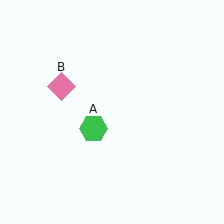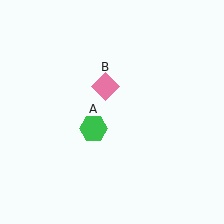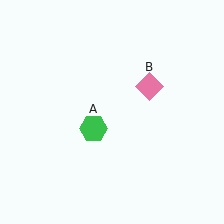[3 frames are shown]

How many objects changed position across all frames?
1 object changed position: pink diamond (object B).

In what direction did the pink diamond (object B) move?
The pink diamond (object B) moved right.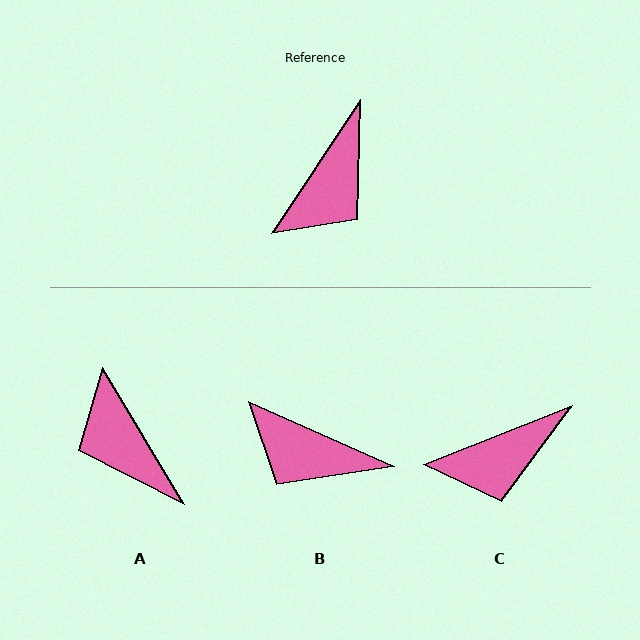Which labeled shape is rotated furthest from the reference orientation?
A, about 115 degrees away.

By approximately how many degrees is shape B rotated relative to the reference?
Approximately 80 degrees clockwise.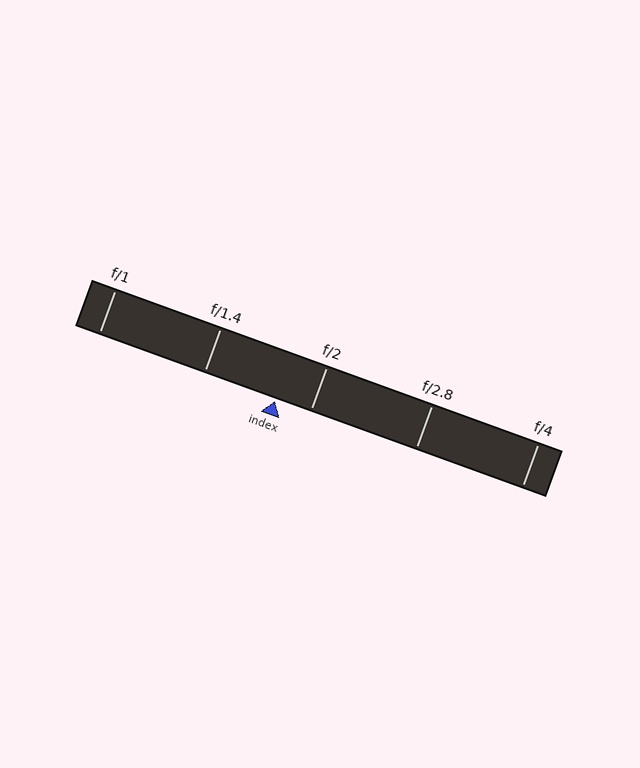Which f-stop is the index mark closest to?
The index mark is closest to f/2.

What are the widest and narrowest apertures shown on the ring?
The widest aperture shown is f/1 and the narrowest is f/4.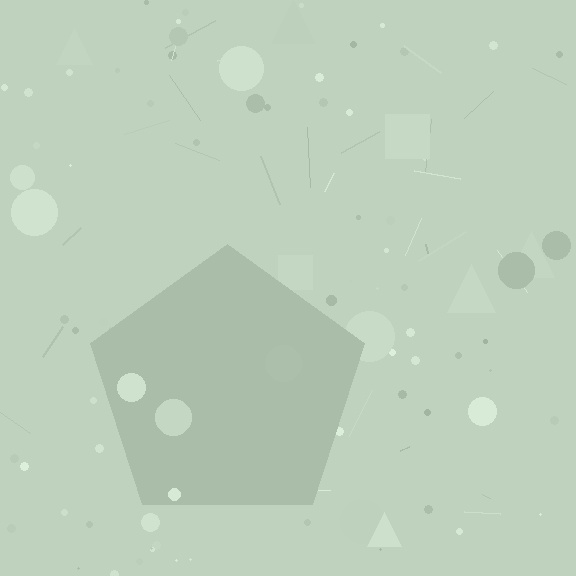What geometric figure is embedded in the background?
A pentagon is embedded in the background.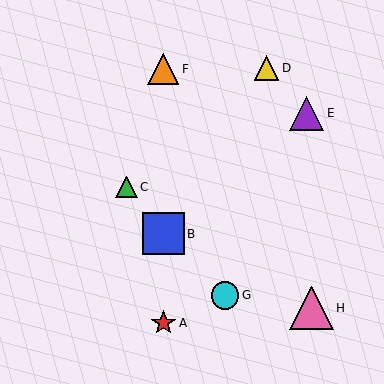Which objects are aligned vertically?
Objects A, B, F are aligned vertically.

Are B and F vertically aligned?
Yes, both are at x≈163.